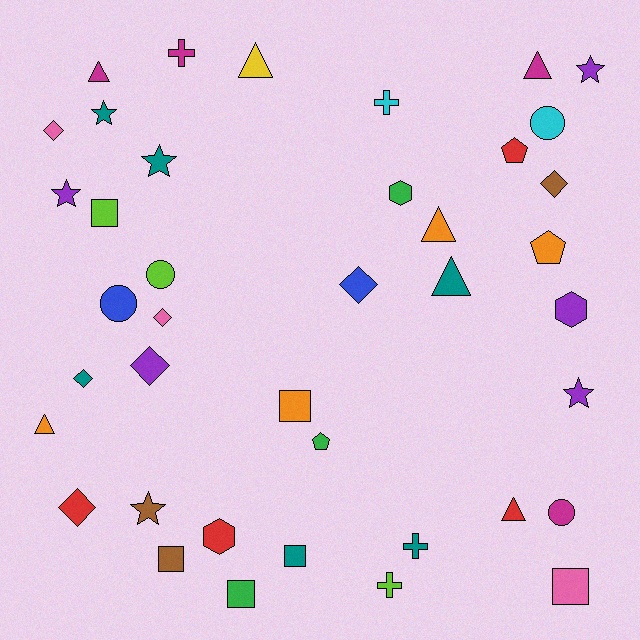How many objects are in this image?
There are 40 objects.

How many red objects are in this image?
There are 4 red objects.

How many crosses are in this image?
There are 4 crosses.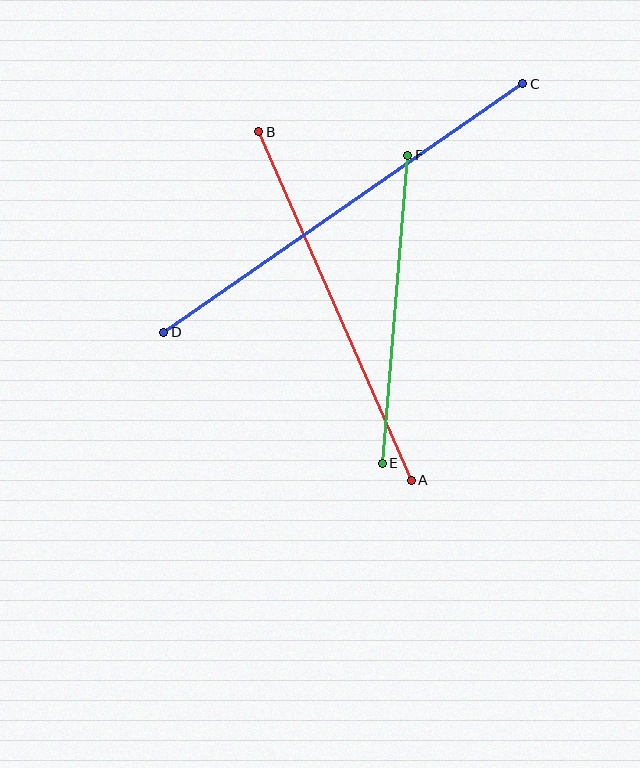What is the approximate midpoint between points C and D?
The midpoint is at approximately (343, 208) pixels.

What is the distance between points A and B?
The distance is approximately 380 pixels.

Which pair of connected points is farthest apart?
Points C and D are farthest apart.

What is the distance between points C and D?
The distance is approximately 437 pixels.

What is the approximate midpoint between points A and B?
The midpoint is at approximately (335, 306) pixels.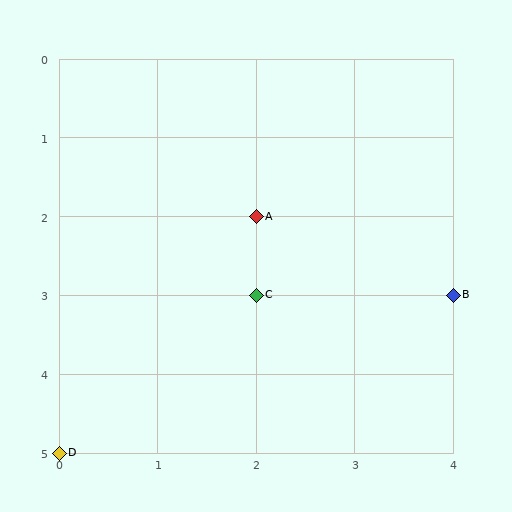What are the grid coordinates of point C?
Point C is at grid coordinates (2, 3).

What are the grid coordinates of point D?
Point D is at grid coordinates (0, 5).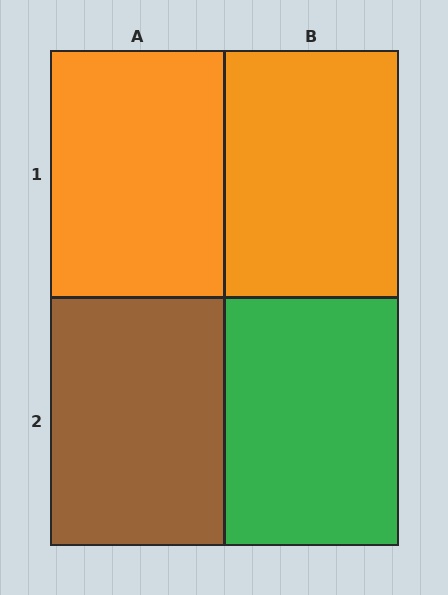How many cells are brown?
1 cell is brown.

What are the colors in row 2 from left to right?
Brown, green.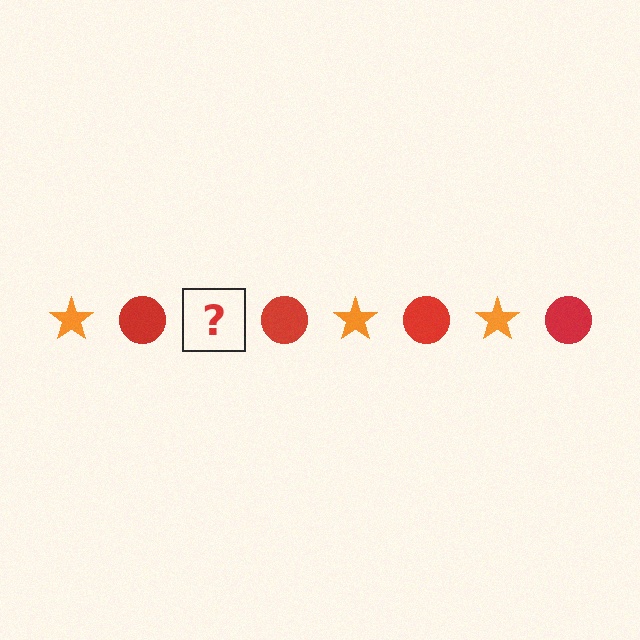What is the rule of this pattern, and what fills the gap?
The rule is that the pattern alternates between orange star and red circle. The gap should be filled with an orange star.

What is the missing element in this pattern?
The missing element is an orange star.